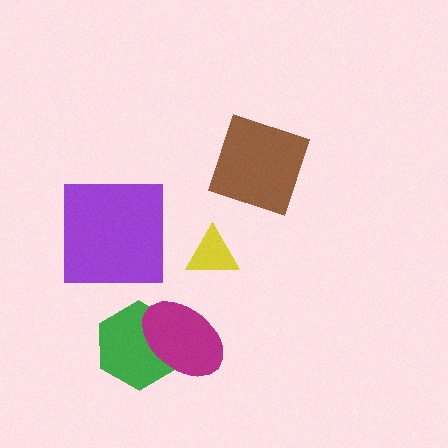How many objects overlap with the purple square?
0 objects overlap with the purple square.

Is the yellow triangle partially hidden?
No, no other shape covers it.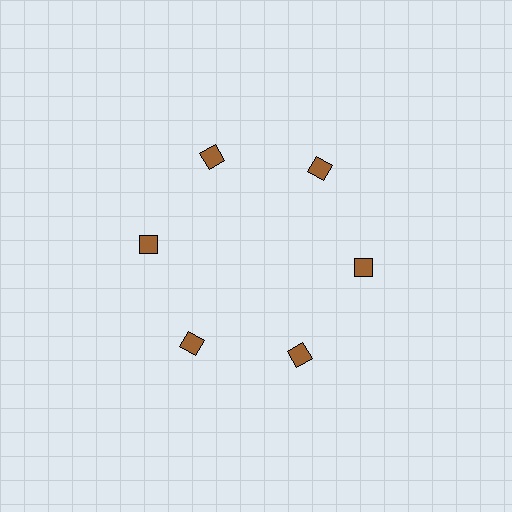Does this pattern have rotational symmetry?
Yes, this pattern has 6-fold rotational symmetry. It looks the same after rotating 60 degrees around the center.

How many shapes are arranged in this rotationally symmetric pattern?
There are 6 shapes, arranged in 6 groups of 1.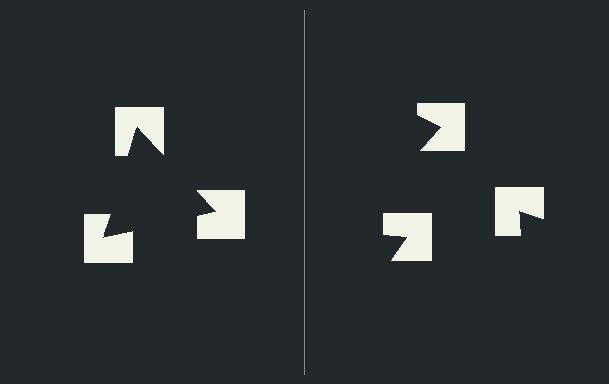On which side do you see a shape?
An illusory triangle appears on the left side. On the right side the wedge cuts are rotated, so no coherent shape forms.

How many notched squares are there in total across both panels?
6 — 3 on each side.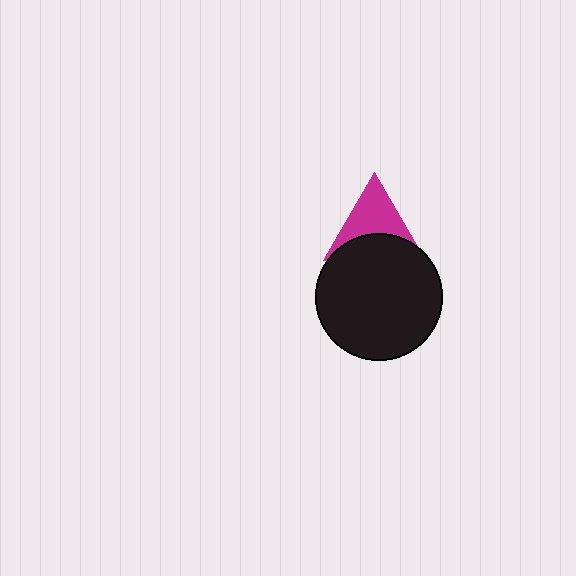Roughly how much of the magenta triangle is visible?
About half of it is visible (roughly 56%).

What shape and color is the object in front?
The object in front is a black circle.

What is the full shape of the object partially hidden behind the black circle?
The partially hidden object is a magenta triangle.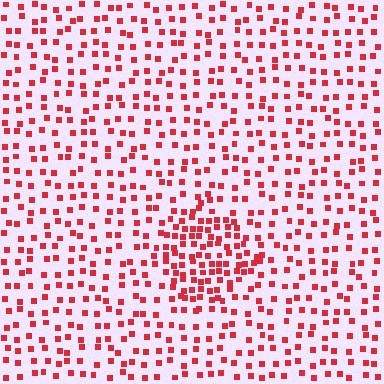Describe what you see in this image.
The image contains small red elements arranged at two different densities. A diamond-shaped region is visible where the elements are more densely packed than the surrounding area.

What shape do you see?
I see a diamond.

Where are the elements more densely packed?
The elements are more densely packed inside the diamond boundary.